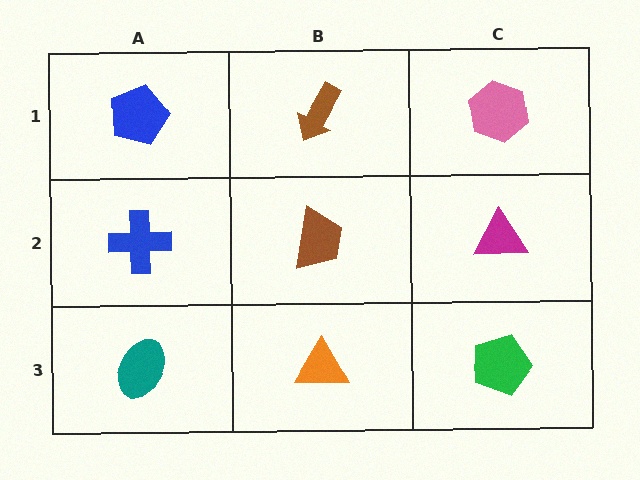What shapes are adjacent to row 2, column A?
A blue pentagon (row 1, column A), a teal ellipse (row 3, column A), a brown trapezoid (row 2, column B).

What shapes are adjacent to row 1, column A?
A blue cross (row 2, column A), a brown arrow (row 1, column B).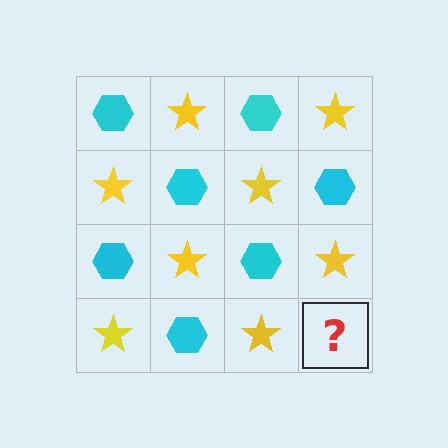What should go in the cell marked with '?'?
The missing cell should contain a cyan hexagon.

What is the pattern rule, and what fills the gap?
The rule is that it alternates cyan hexagon and yellow star in a checkerboard pattern. The gap should be filled with a cyan hexagon.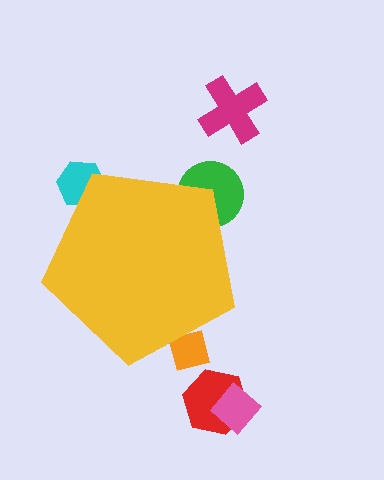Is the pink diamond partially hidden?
No, the pink diamond is fully visible.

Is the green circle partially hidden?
Yes, the green circle is partially hidden behind the yellow pentagon.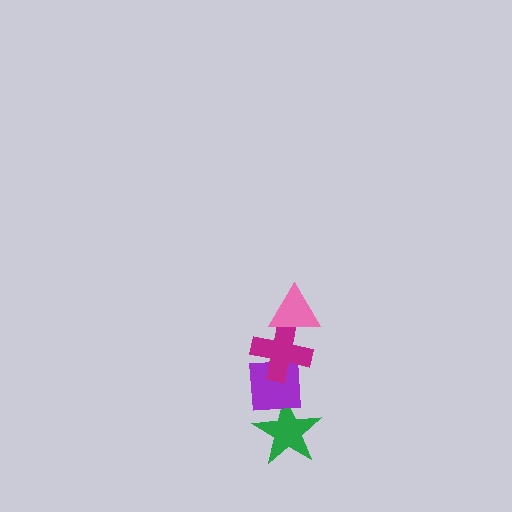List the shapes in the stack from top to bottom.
From top to bottom: the pink triangle, the magenta cross, the purple square, the green star.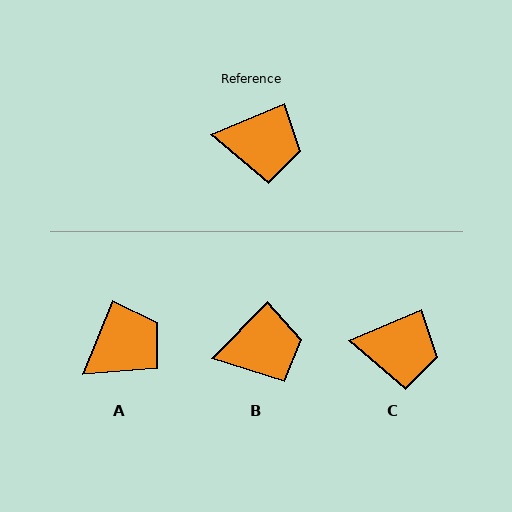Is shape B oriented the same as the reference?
No, it is off by about 23 degrees.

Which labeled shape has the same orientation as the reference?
C.